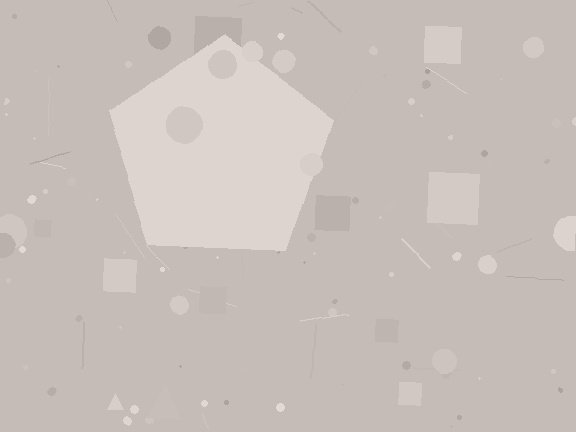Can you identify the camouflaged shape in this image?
The camouflaged shape is a pentagon.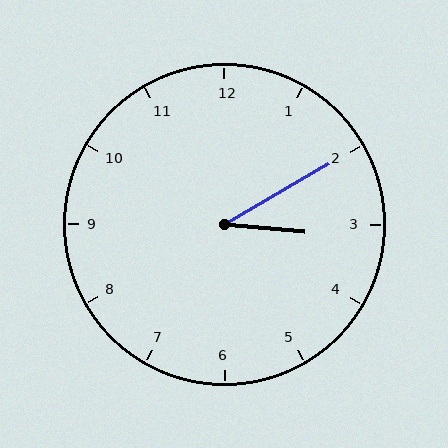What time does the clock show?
3:10.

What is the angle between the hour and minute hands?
Approximately 35 degrees.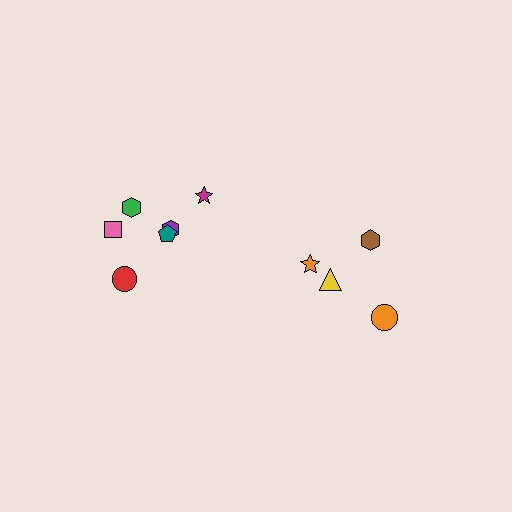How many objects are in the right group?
There are 4 objects.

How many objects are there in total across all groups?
There are 10 objects.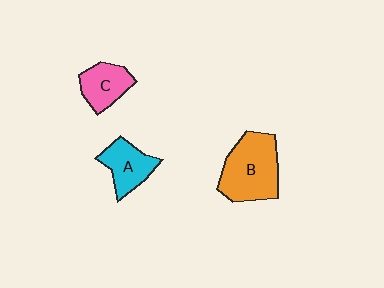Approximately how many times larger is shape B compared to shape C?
Approximately 1.8 times.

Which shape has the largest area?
Shape B (orange).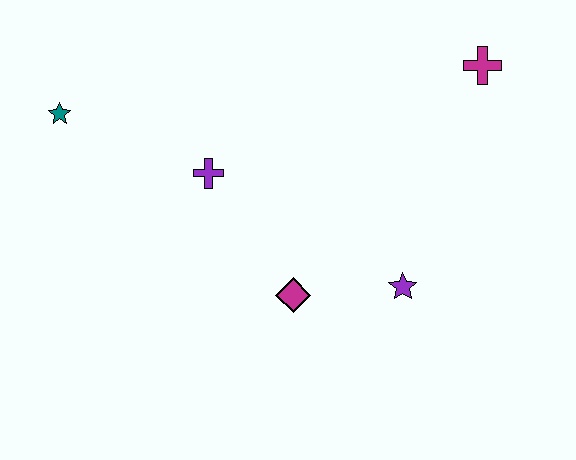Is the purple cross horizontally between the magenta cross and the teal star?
Yes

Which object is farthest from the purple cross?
The magenta cross is farthest from the purple cross.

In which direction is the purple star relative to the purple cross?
The purple star is to the right of the purple cross.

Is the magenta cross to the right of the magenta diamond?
Yes